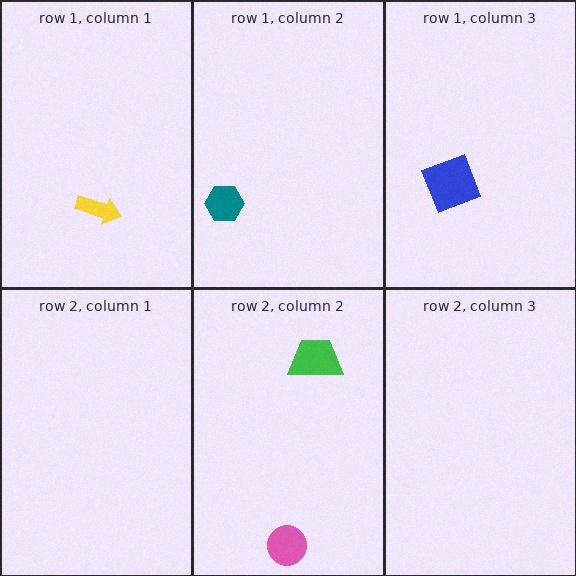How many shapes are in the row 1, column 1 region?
1.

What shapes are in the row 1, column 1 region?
The yellow arrow.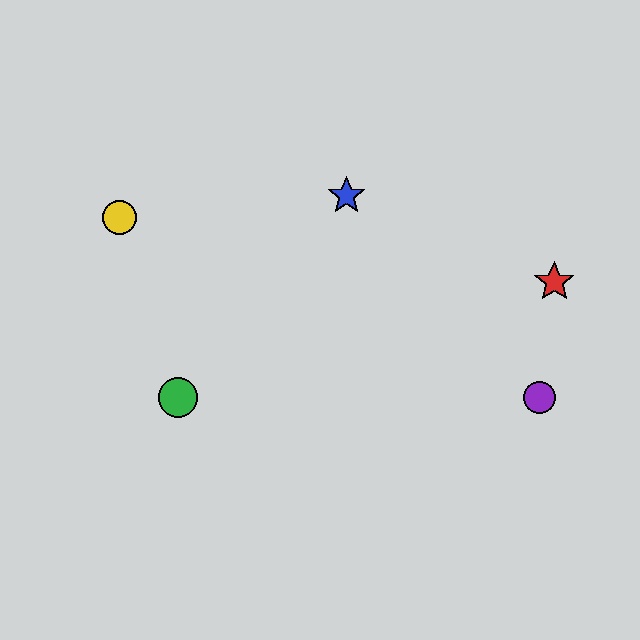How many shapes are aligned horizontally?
2 shapes (the green circle, the purple circle) are aligned horizontally.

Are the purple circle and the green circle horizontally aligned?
Yes, both are at y≈398.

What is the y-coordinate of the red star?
The red star is at y≈282.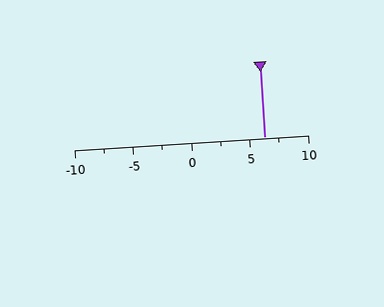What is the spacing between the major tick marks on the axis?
The major ticks are spaced 5 apart.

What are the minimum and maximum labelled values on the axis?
The axis runs from -10 to 10.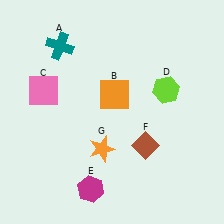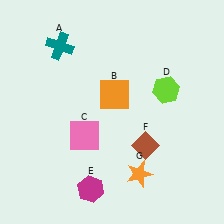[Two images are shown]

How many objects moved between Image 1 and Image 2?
2 objects moved between the two images.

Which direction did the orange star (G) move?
The orange star (G) moved right.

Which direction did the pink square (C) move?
The pink square (C) moved down.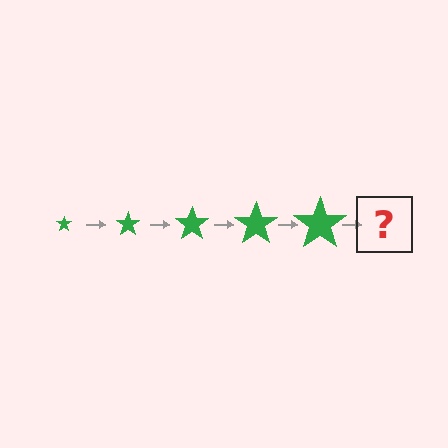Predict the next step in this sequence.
The next step is a green star, larger than the previous one.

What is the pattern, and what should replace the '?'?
The pattern is that the star gets progressively larger each step. The '?' should be a green star, larger than the previous one.